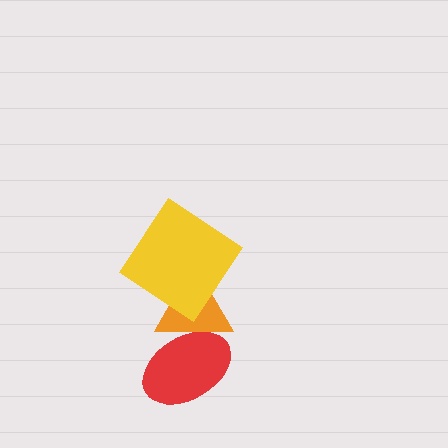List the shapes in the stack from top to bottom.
From top to bottom: the yellow diamond, the orange triangle, the red ellipse.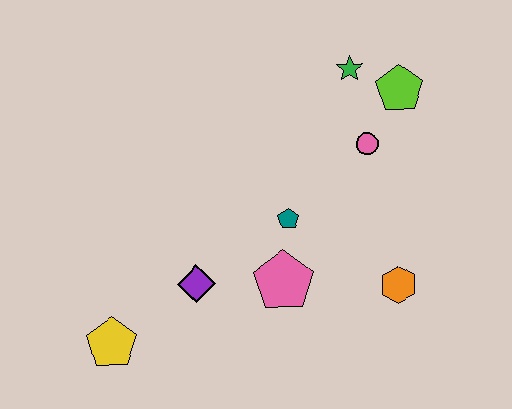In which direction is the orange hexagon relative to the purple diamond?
The orange hexagon is to the right of the purple diamond.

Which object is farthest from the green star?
The yellow pentagon is farthest from the green star.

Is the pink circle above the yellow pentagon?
Yes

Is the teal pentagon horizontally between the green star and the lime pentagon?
No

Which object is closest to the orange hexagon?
The pink pentagon is closest to the orange hexagon.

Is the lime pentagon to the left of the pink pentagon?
No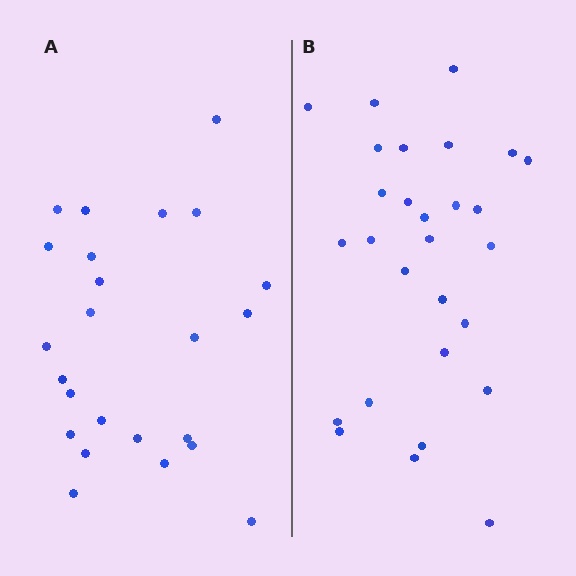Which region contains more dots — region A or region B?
Region B (the right region) has more dots.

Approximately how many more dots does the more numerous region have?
Region B has about 4 more dots than region A.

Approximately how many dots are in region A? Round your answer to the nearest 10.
About 20 dots. (The exact count is 24, which rounds to 20.)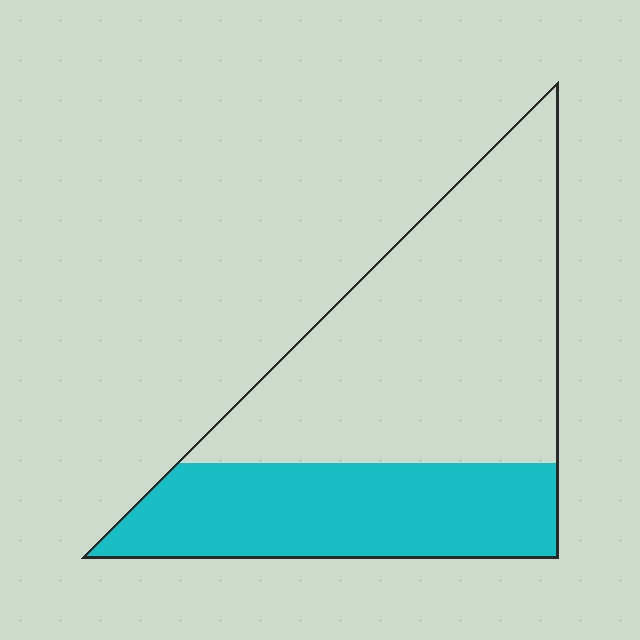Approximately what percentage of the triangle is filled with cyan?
Approximately 35%.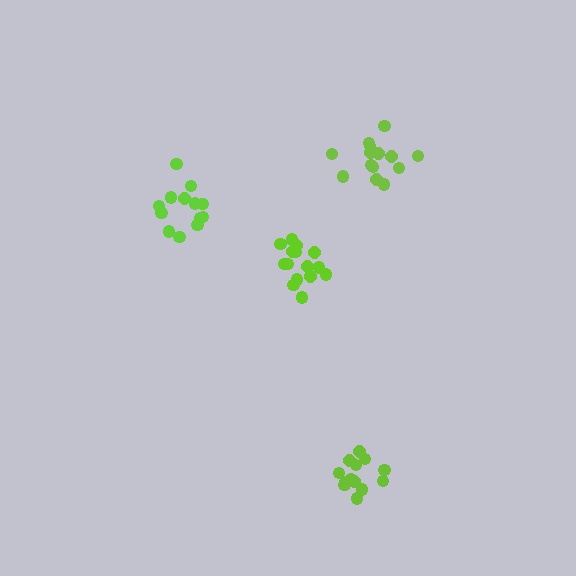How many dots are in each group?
Group 1: 15 dots, Group 2: 13 dots, Group 3: 14 dots, Group 4: 14 dots (56 total).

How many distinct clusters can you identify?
There are 4 distinct clusters.